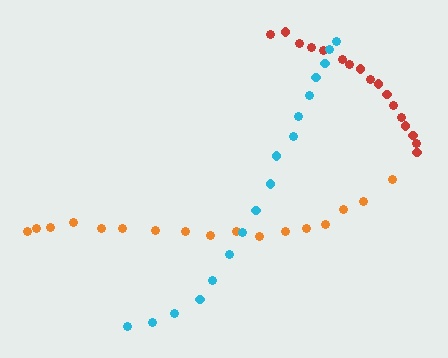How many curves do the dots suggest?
There are 3 distinct paths.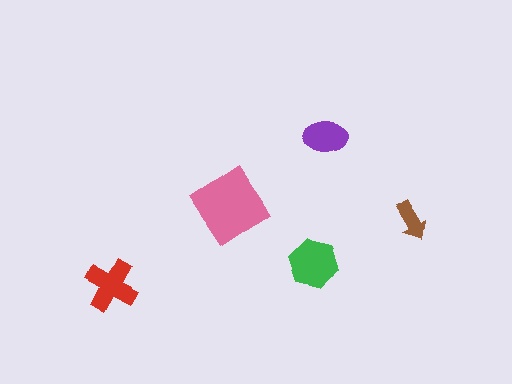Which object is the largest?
The pink diamond.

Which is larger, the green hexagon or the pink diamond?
The pink diamond.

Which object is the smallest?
The brown arrow.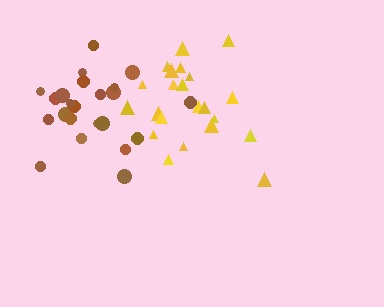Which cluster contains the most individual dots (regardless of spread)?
Brown (23).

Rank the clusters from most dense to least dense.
yellow, brown.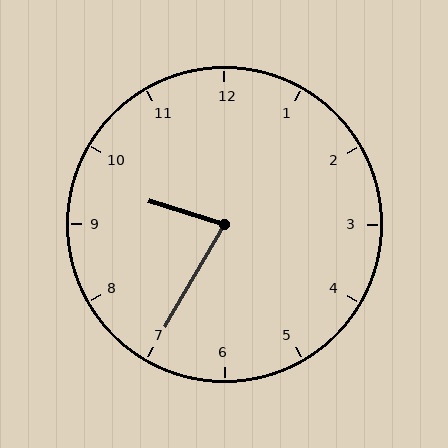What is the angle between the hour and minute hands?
Approximately 78 degrees.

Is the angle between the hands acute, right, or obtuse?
It is acute.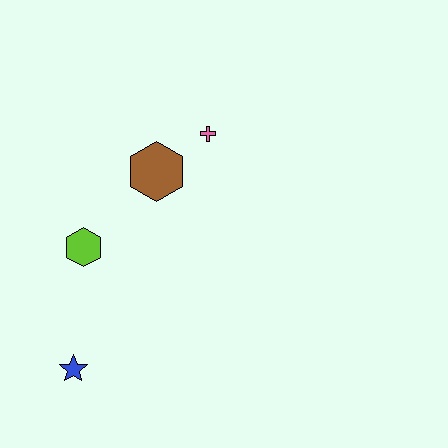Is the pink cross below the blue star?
No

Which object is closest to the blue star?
The lime hexagon is closest to the blue star.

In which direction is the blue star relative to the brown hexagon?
The blue star is below the brown hexagon.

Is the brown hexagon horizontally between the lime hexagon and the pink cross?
Yes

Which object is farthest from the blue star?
The pink cross is farthest from the blue star.